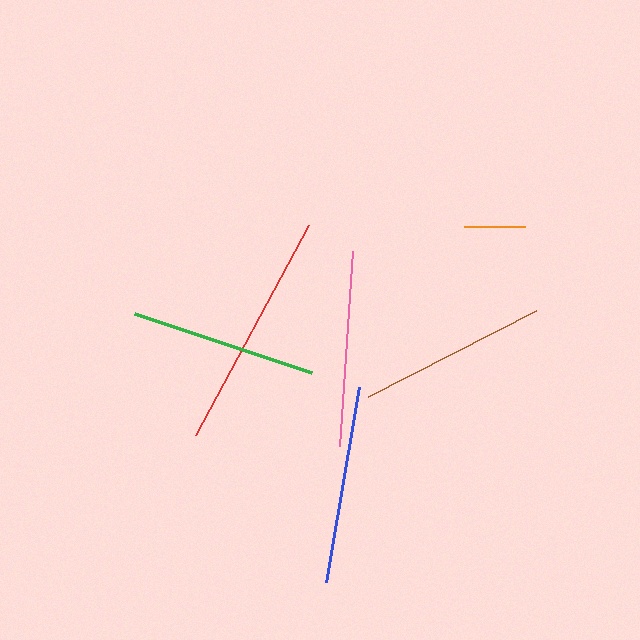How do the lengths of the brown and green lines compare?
The brown and green lines are approximately the same length.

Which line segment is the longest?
The red line is the longest at approximately 239 pixels.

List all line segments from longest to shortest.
From longest to shortest: red, blue, pink, brown, green, orange.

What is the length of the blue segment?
The blue segment is approximately 198 pixels long.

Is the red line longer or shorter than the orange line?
The red line is longer than the orange line.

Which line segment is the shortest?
The orange line is the shortest at approximately 61 pixels.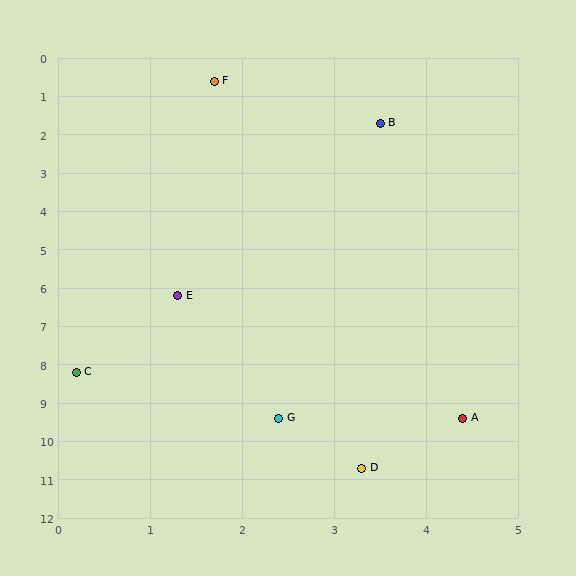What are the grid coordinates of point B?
Point B is at approximately (3.5, 1.7).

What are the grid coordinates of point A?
Point A is at approximately (4.4, 9.4).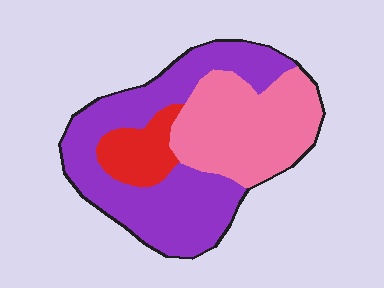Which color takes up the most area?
Purple, at roughly 50%.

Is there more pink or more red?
Pink.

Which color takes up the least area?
Red, at roughly 10%.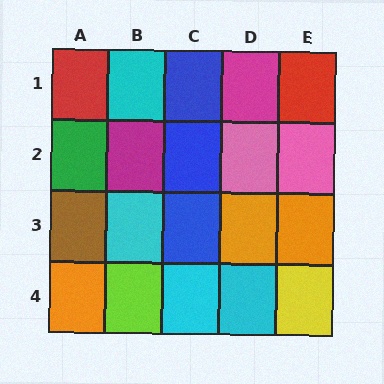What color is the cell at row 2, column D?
Pink.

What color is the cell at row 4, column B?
Lime.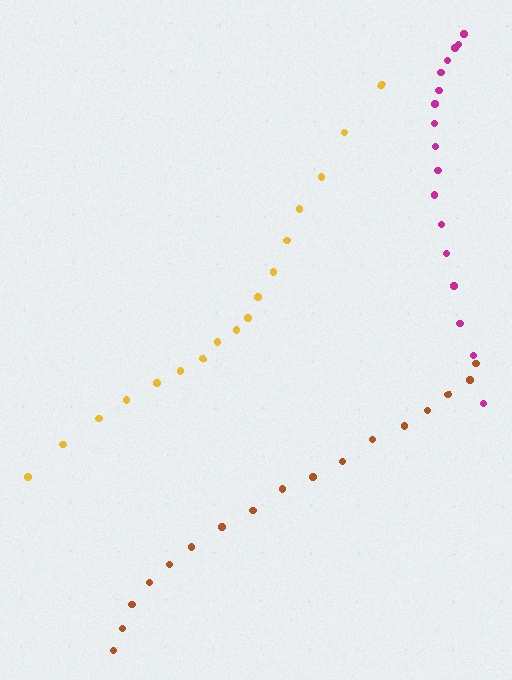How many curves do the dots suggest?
There are 3 distinct paths.